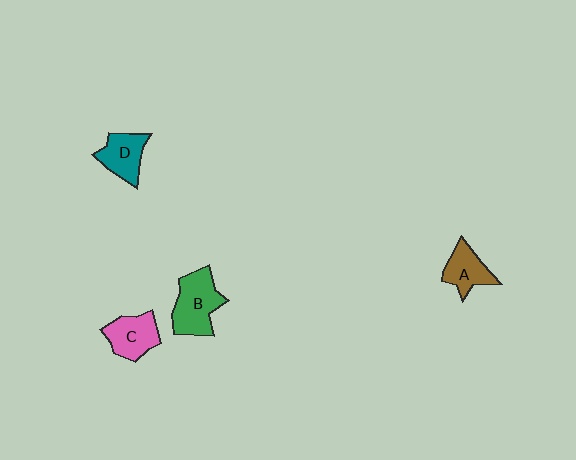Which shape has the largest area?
Shape B (green).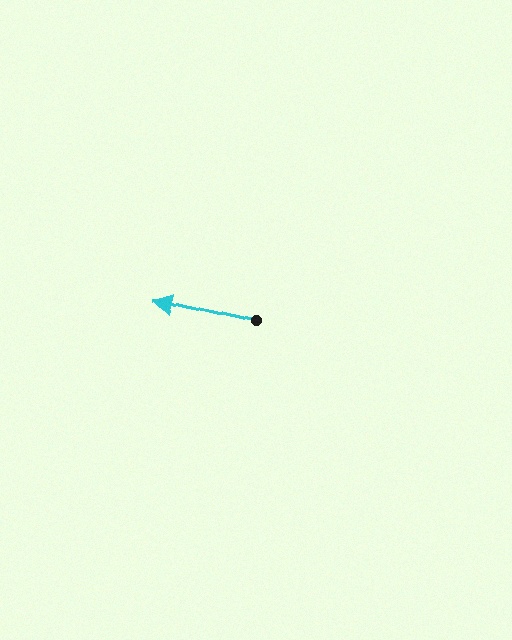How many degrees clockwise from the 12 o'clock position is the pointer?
Approximately 283 degrees.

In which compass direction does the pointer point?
West.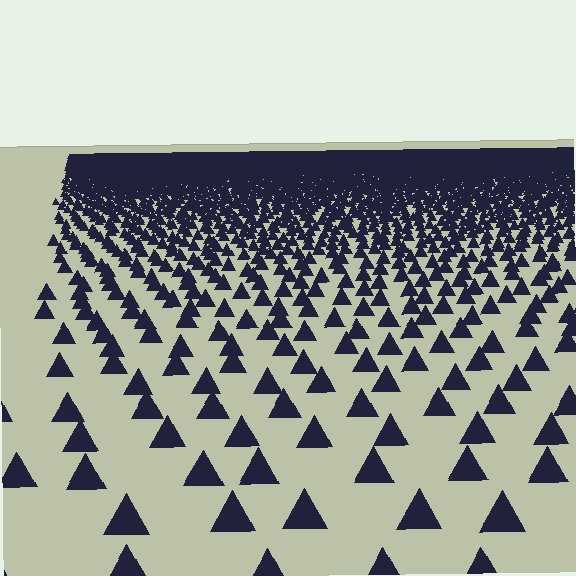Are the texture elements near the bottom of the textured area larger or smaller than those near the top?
Larger. Near the bottom, elements are closer to the viewer and appear at a bigger on-screen size.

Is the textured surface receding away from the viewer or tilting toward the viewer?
The surface is receding away from the viewer. Texture elements get smaller and denser toward the top.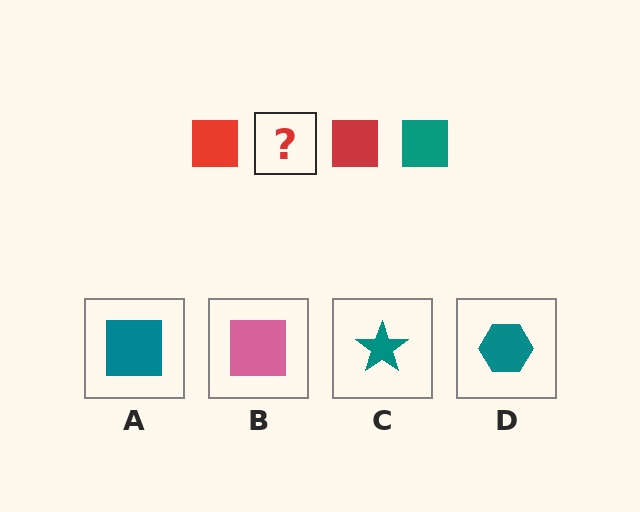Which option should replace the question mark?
Option A.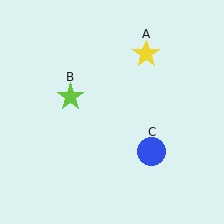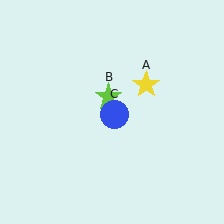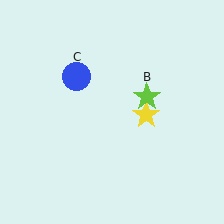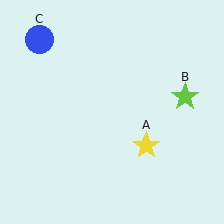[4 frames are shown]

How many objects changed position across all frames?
3 objects changed position: yellow star (object A), lime star (object B), blue circle (object C).